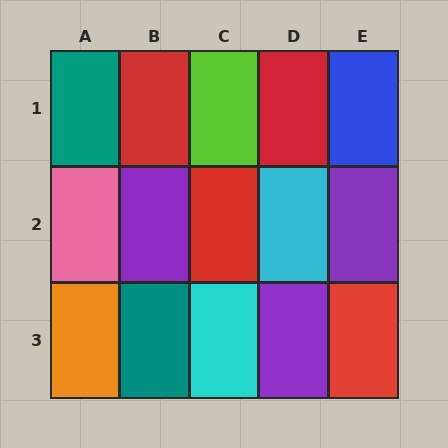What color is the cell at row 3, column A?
Orange.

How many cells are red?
4 cells are red.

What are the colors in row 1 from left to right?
Teal, red, lime, red, blue.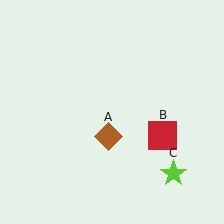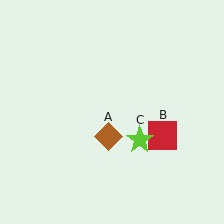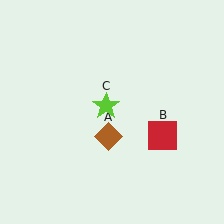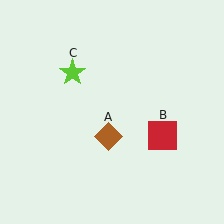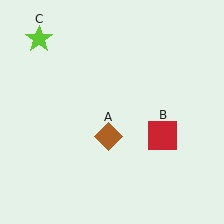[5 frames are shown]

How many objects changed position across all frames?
1 object changed position: lime star (object C).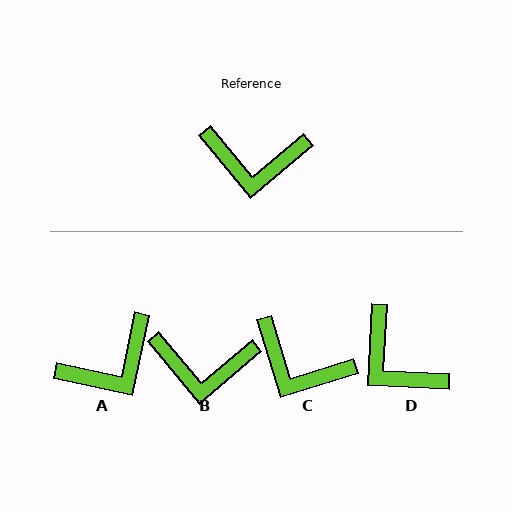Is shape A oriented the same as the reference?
No, it is off by about 38 degrees.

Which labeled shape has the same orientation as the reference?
B.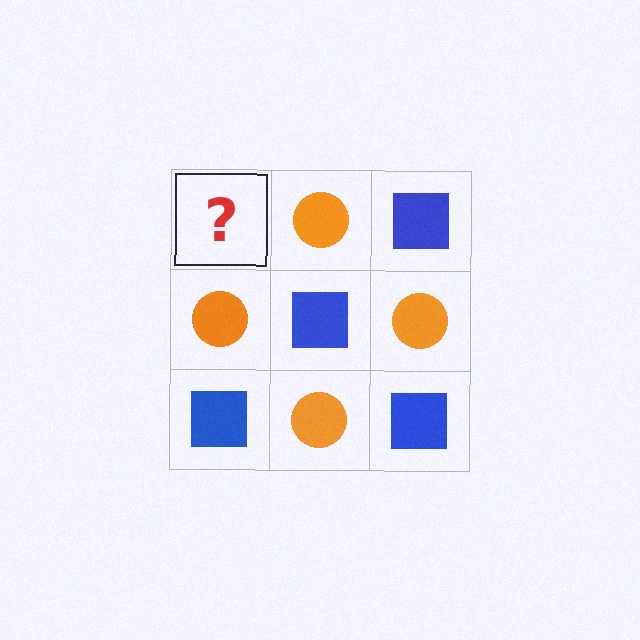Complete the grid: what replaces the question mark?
The question mark should be replaced with a blue square.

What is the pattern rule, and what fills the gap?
The rule is that it alternates blue square and orange circle in a checkerboard pattern. The gap should be filled with a blue square.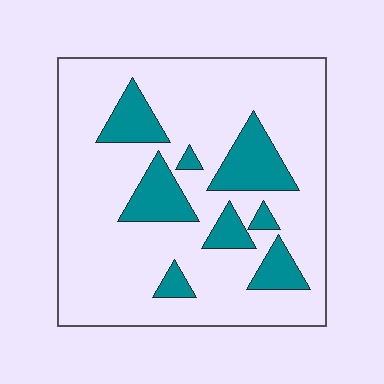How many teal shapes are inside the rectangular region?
8.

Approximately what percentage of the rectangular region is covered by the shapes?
Approximately 20%.